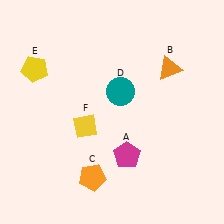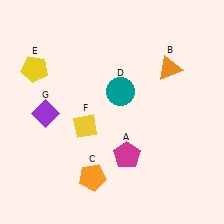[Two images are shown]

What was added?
A purple diamond (G) was added in Image 2.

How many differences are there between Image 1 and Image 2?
There is 1 difference between the two images.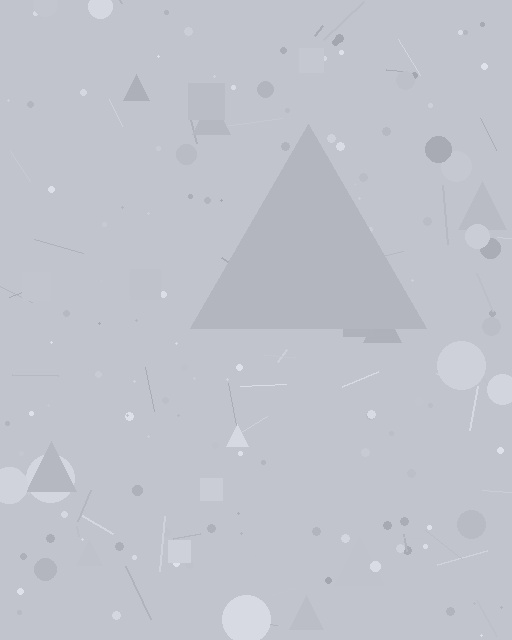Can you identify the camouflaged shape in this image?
The camouflaged shape is a triangle.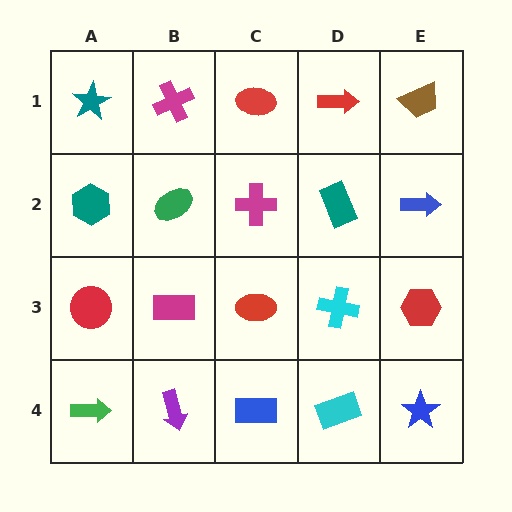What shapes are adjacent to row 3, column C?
A magenta cross (row 2, column C), a blue rectangle (row 4, column C), a magenta rectangle (row 3, column B), a cyan cross (row 3, column D).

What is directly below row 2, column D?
A cyan cross.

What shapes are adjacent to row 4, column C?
A red ellipse (row 3, column C), a purple arrow (row 4, column B), a cyan rectangle (row 4, column D).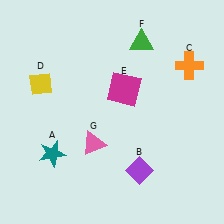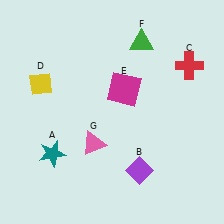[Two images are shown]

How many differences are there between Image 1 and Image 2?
There is 1 difference between the two images.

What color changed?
The cross (C) changed from orange in Image 1 to red in Image 2.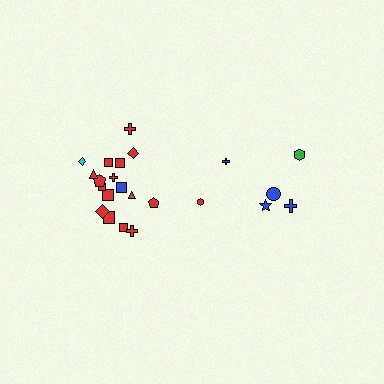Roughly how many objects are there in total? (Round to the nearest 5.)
Roughly 25 objects in total.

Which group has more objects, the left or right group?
The left group.